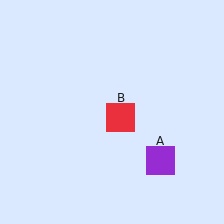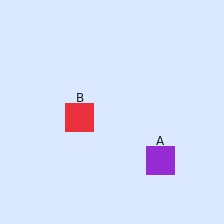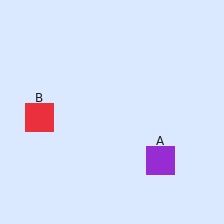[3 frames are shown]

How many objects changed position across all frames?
1 object changed position: red square (object B).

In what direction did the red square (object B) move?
The red square (object B) moved left.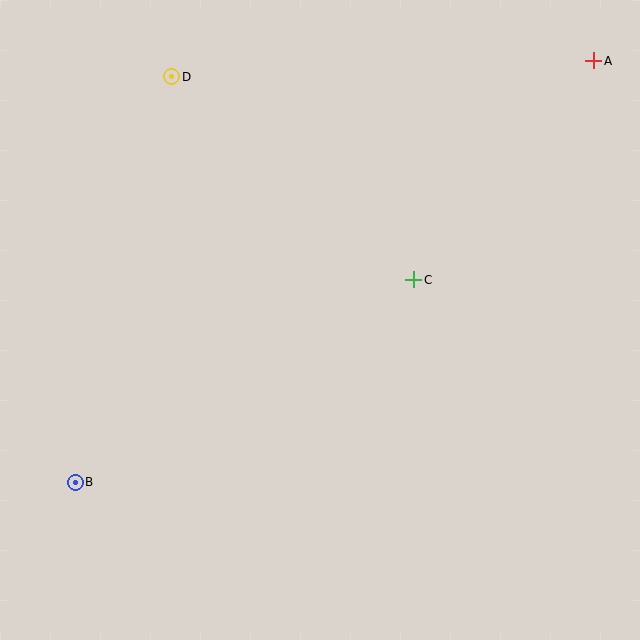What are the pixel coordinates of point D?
Point D is at (172, 77).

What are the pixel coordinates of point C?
Point C is at (414, 280).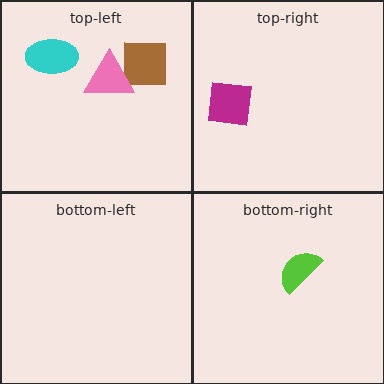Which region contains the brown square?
The top-left region.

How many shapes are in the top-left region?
3.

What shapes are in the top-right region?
The magenta square.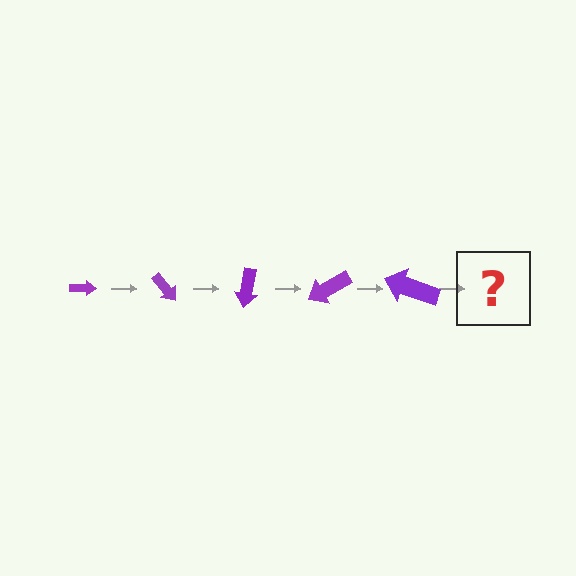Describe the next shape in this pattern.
It should be an arrow, larger than the previous one and rotated 250 degrees from the start.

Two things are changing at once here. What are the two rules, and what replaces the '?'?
The two rules are that the arrow grows larger each step and it rotates 50 degrees each step. The '?' should be an arrow, larger than the previous one and rotated 250 degrees from the start.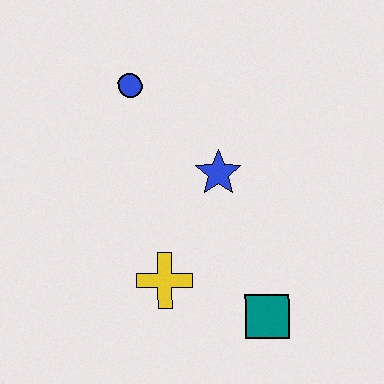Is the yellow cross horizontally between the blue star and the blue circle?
Yes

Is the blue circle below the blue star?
No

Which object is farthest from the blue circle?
The teal square is farthest from the blue circle.